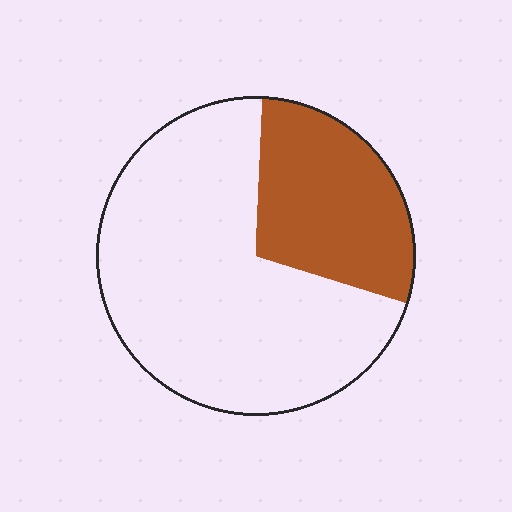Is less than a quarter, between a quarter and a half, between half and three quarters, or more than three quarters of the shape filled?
Between a quarter and a half.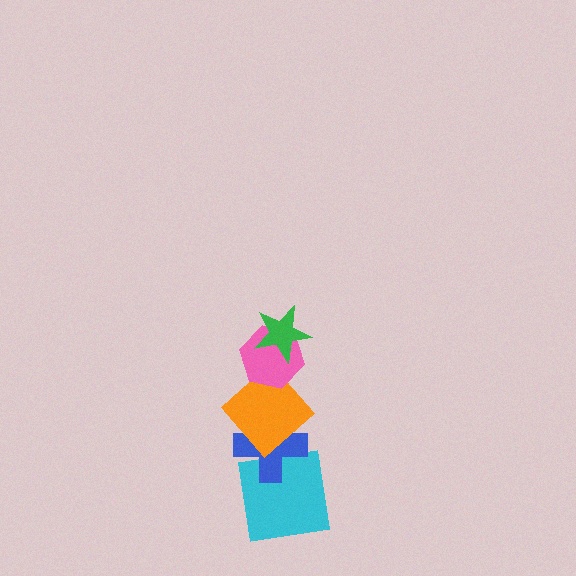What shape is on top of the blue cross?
The orange diamond is on top of the blue cross.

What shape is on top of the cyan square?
The blue cross is on top of the cyan square.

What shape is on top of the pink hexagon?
The green star is on top of the pink hexagon.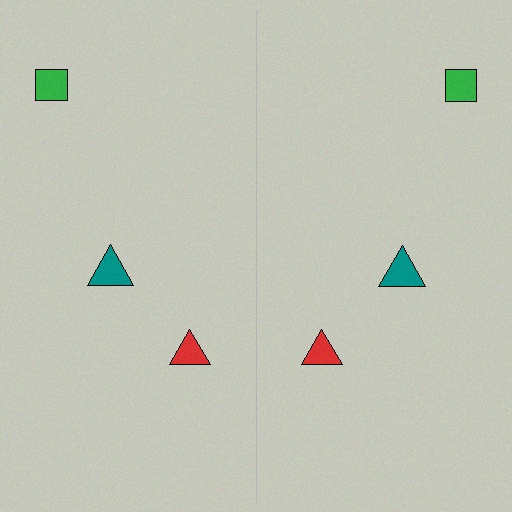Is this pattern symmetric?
Yes, this pattern has bilateral (reflection) symmetry.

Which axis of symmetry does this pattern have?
The pattern has a vertical axis of symmetry running through the center of the image.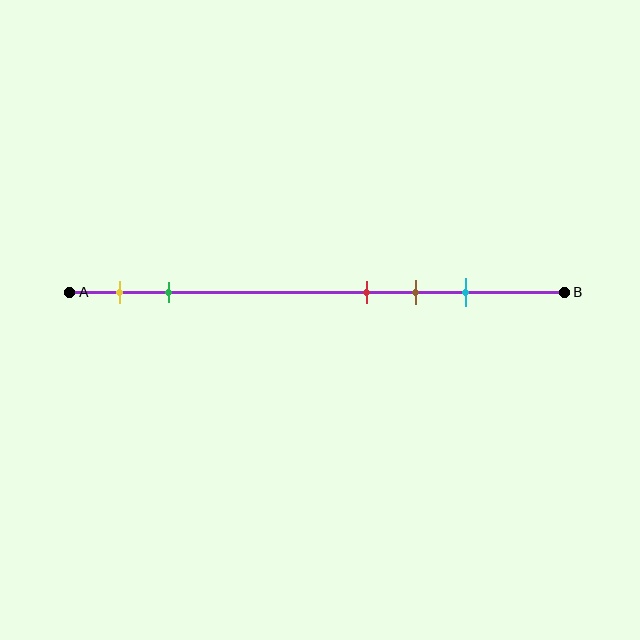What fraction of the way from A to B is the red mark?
The red mark is approximately 60% (0.6) of the way from A to B.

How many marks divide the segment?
There are 5 marks dividing the segment.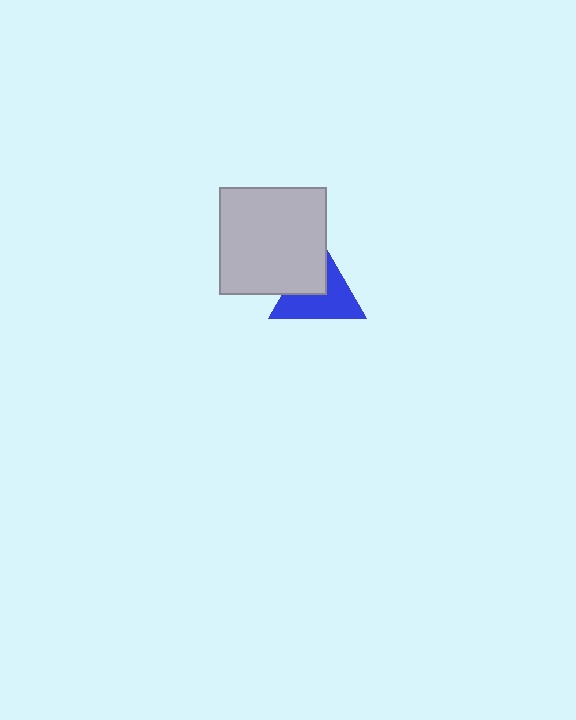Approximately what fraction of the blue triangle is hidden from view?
Roughly 39% of the blue triangle is hidden behind the light gray square.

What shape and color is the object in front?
The object in front is a light gray square.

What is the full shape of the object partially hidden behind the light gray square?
The partially hidden object is a blue triangle.